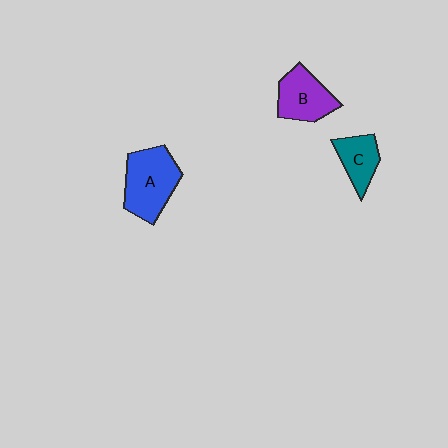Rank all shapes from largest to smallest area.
From largest to smallest: A (blue), B (purple), C (teal).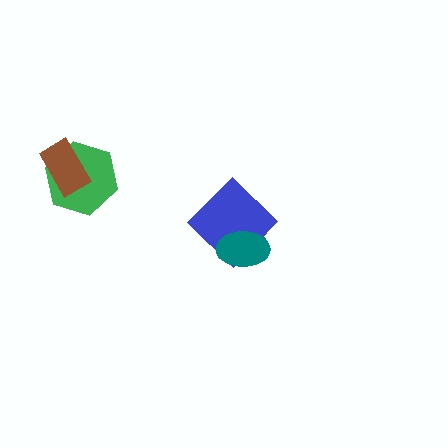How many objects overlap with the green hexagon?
1 object overlaps with the green hexagon.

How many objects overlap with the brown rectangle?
1 object overlaps with the brown rectangle.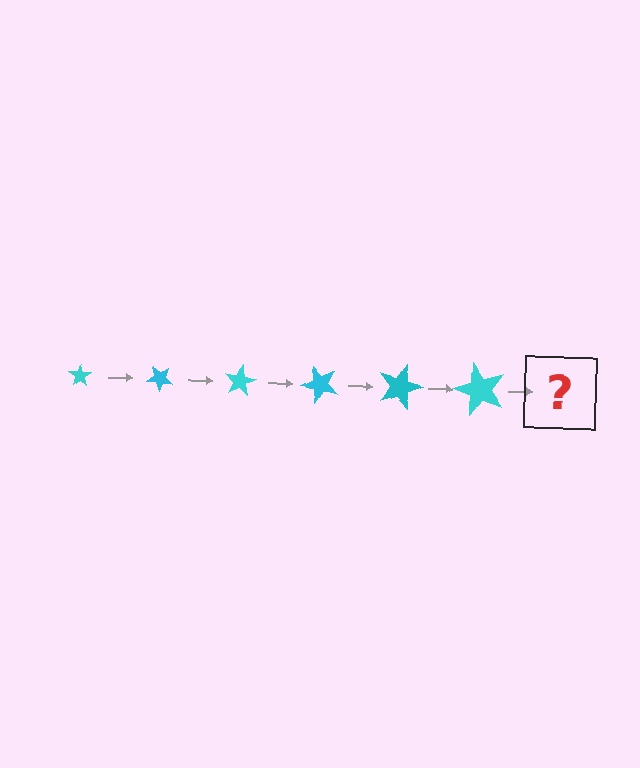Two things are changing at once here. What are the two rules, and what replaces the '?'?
The two rules are that the star grows larger each step and it rotates 40 degrees each step. The '?' should be a star, larger than the previous one and rotated 240 degrees from the start.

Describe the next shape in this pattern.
It should be a star, larger than the previous one and rotated 240 degrees from the start.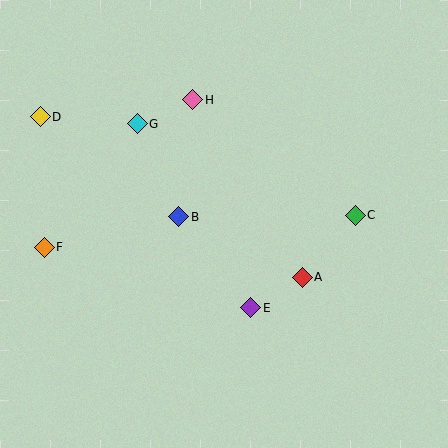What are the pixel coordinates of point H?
Point H is at (193, 100).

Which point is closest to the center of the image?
Point B at (179, 217) is closest to the center.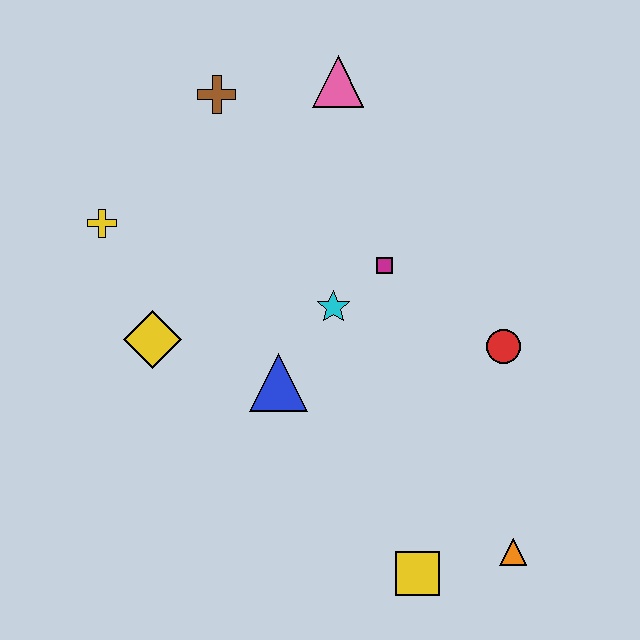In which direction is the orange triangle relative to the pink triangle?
The orange triangle is below the pink triangle.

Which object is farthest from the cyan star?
The orange triangle is farthest from the cyan star.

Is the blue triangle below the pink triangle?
Yes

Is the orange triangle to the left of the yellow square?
No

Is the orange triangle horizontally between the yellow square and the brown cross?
No